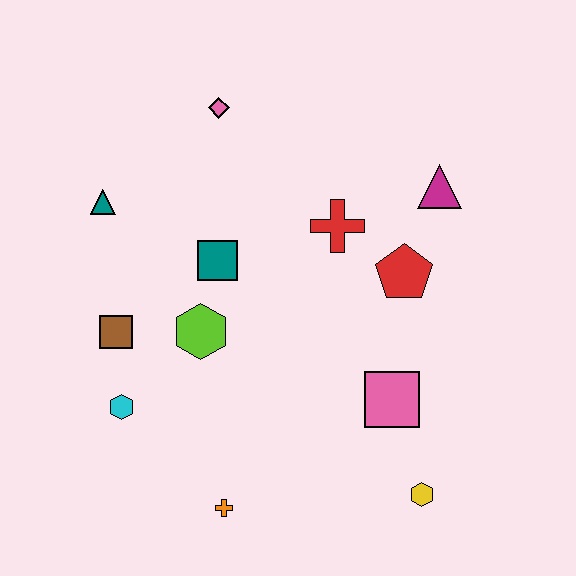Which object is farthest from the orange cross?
The pink diamond is farthest from the orange cross.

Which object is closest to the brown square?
The cyan hexagon is closest to the brown square.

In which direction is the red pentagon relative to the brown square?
The red pentagon is to the right of the brown square.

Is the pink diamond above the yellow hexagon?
Yes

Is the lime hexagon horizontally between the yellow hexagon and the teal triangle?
Yes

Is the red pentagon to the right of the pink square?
Yes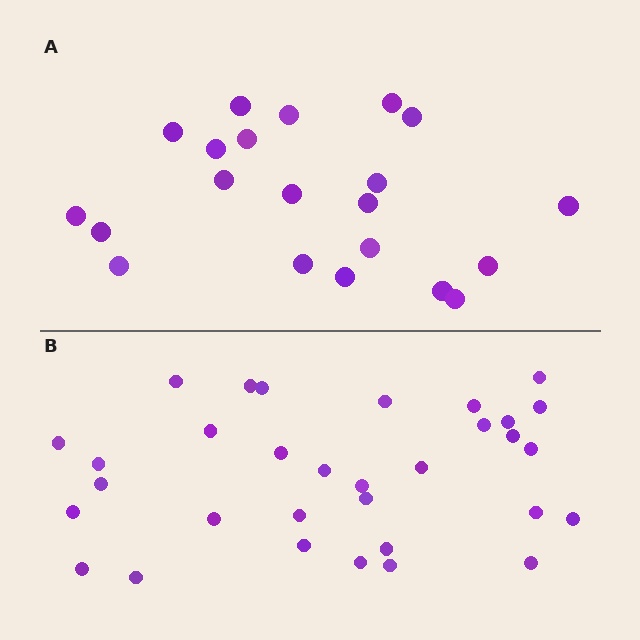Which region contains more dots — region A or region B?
Region B (the bottom region) has more dots.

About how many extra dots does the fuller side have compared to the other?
Region B has roughly 12 or so more dots than region A.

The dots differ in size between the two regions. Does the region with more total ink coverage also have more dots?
No. Region A has more total ink coverage because its dots are larger, but region B actually contains more individual dots. Total area can be misleading — the number of items is what matters here.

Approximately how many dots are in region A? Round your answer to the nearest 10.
About 20 dots. (The exact count is 21, which rounds to 20.)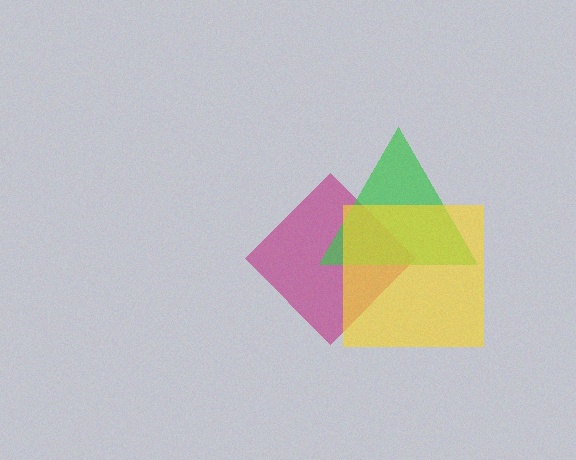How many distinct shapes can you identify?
There are 3 distinct shapes: a magenta diamond, a green triangle, a yellow square.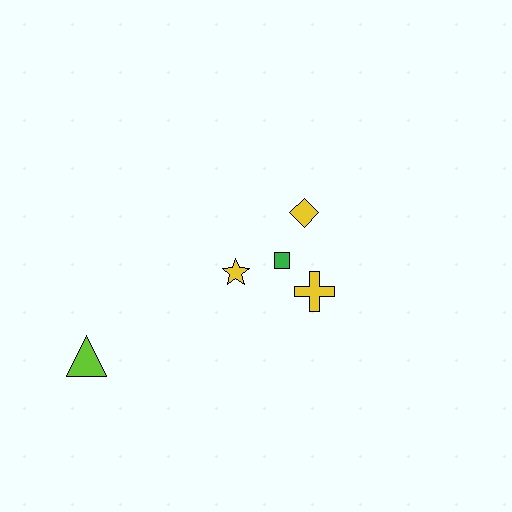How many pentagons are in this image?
There are no pentagons.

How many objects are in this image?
There are 5 objects.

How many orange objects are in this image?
There are no orange objects.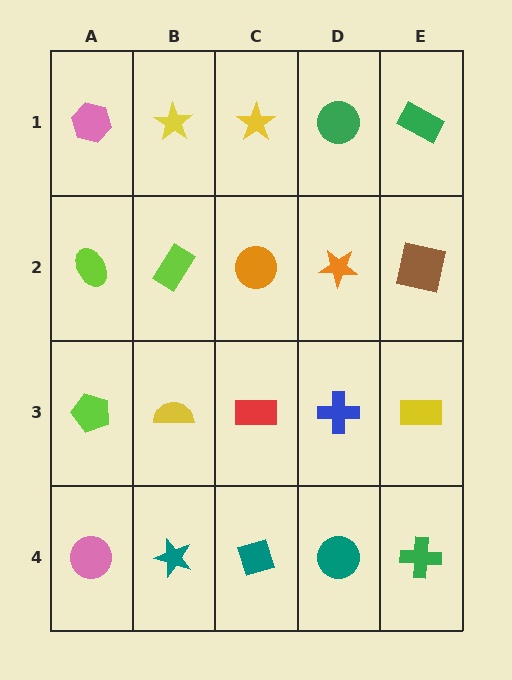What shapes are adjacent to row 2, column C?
A yellow star (row 1, column C), a red rectangle (row 3, column C), a lime rectangle (row 2, column B), an orange star (row 2, column D).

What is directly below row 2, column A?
A lime pentagon.